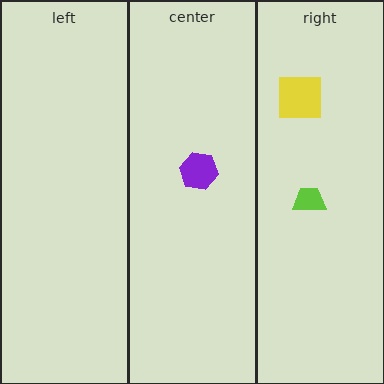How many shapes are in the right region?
2.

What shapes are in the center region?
The purple hexagon.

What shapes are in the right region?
The lime trapezoid, the yellow square.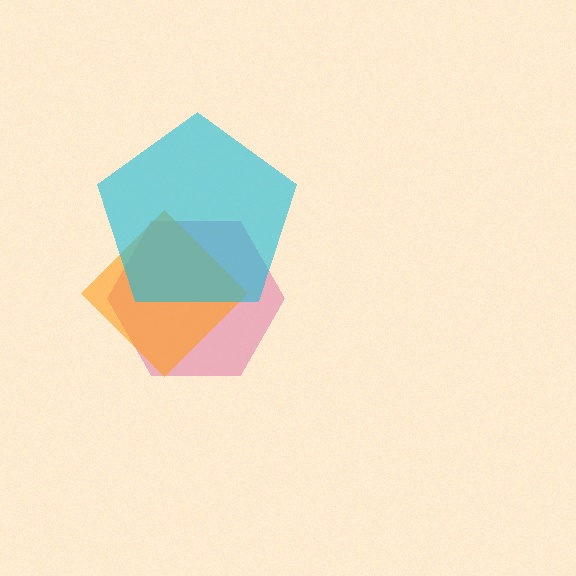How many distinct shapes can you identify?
There are 3 distinct shapes: a pink hexagon, an orange diamond, a cyan pentagon.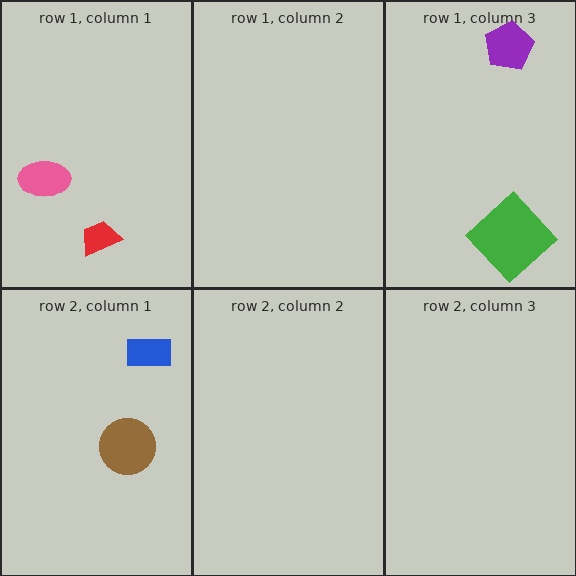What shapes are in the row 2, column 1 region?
The brown circle, the blue rectangle.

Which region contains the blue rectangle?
The row 2, column 1 region.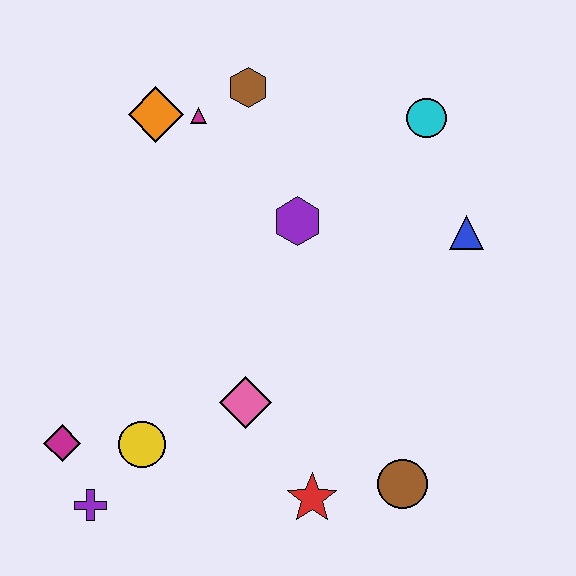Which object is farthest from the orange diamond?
The brown circle is farthest from the orange diamond.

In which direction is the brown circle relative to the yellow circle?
The brown circle is to the right of the yellow circle.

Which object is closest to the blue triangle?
The cyan circle is closest to the blue triangle.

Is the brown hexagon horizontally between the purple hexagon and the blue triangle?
No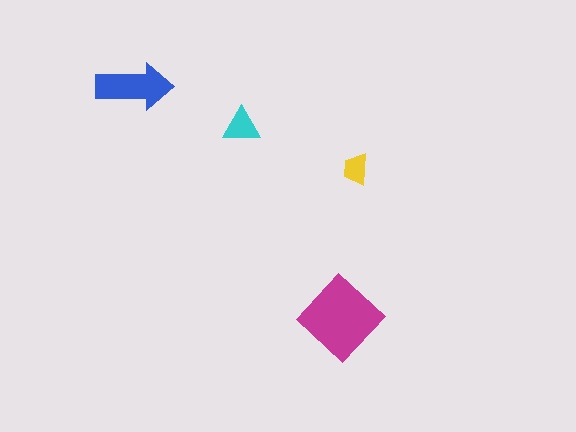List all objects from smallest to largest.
The yellow trapezoid, the cyan triangle, the blue arrow, the magenta diamond.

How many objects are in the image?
There are 4 objects in the image.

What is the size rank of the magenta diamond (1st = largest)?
1st.